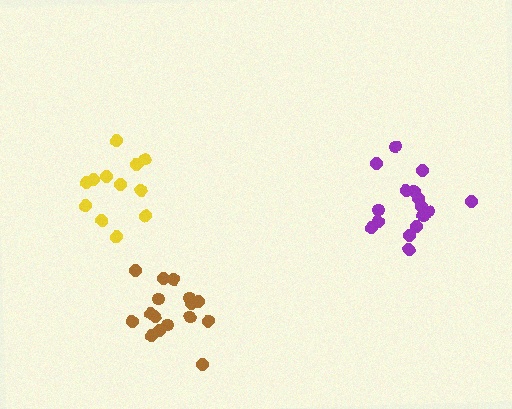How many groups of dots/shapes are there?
There are 3 groups.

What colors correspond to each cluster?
The clusters are colored: yellow, brown, purple.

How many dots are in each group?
Group 1: 12 dots, Group 2: 16 dots, Group 3: 16 dots (44 total).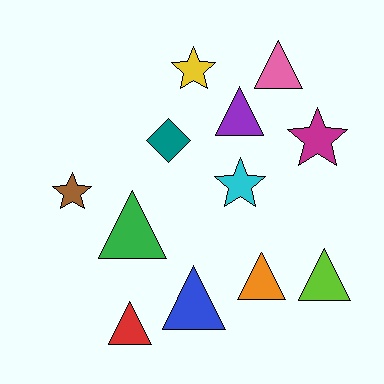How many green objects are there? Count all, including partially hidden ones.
There is 1 green object.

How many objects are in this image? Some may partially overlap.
There are 12 objects.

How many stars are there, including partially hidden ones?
There are 4 stars.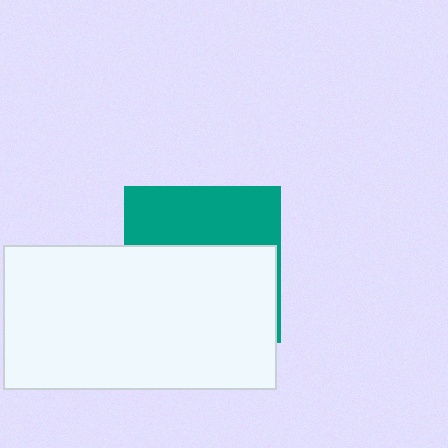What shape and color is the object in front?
The object in front is a white rectangle.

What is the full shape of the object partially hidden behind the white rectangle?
The partially hidden object is a teal square.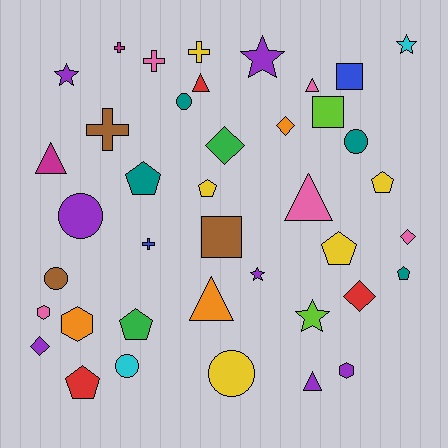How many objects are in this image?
There are 40 objects.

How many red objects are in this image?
There are 3 red objects.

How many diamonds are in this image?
There are 5 diamonds.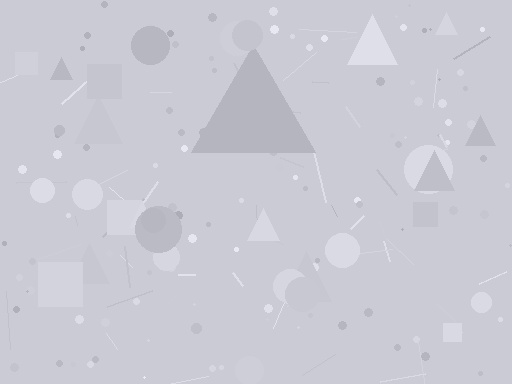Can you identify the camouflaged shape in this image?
The camouflaged shape is a triangle.